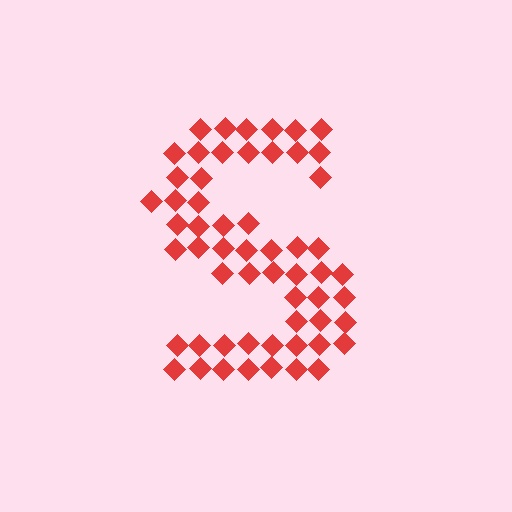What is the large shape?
The large shape is the letter S.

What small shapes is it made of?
It is made of small diamonds.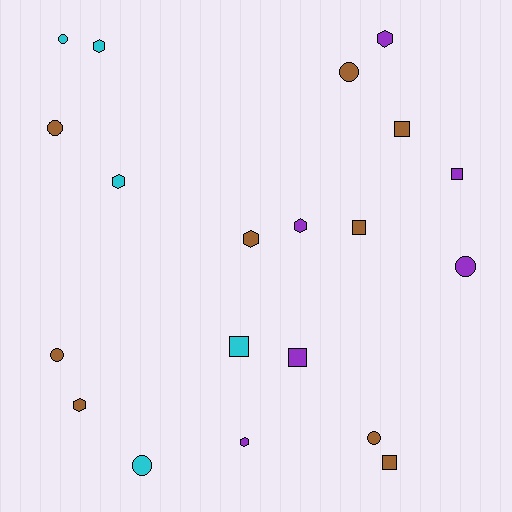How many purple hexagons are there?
There are 3 purple hexagons.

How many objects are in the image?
There are 20 objects.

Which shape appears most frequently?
Circle, with 7 objects.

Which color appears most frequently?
Brown, with 9 objects.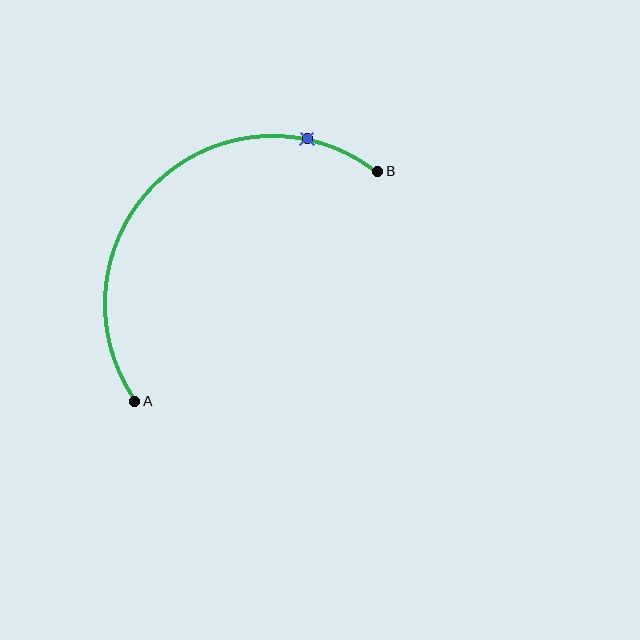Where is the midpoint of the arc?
The arc midpoint is the point on the curve farthest from the straight line joining A and B. It sits above and to the left of that line.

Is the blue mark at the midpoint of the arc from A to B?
No. The blue mark lies on the arc but is closer to endpoint B. The arc midpoint would be at the point on the curve equidistant along the arc from both A and B.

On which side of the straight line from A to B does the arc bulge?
The arc bulges above and to the left of the straight line connecting A and B.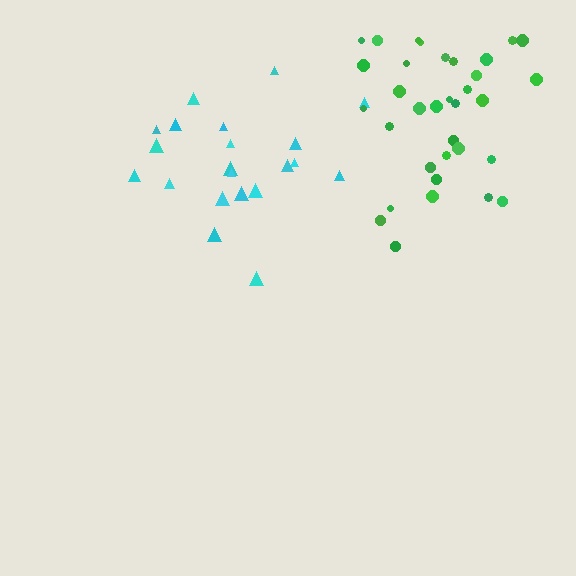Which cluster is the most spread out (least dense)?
Cyan.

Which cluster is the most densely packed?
Green.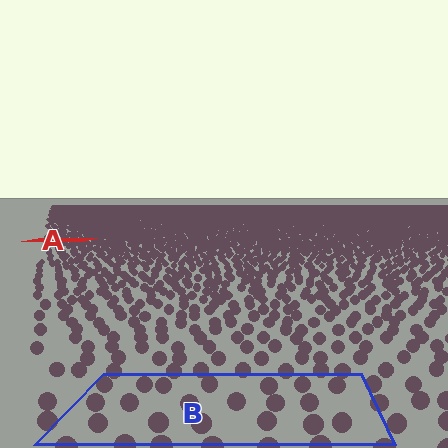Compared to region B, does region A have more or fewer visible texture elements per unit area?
Region A has more texture elements per unit area — they are packed more densely because it is farther away.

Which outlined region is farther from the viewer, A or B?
Region A is farther from the viewer — the texture elements inside it appear smaller and more densely packed.